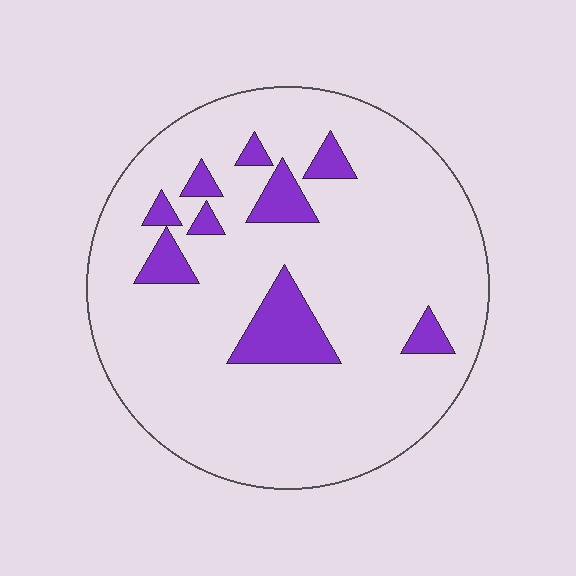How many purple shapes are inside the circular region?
9.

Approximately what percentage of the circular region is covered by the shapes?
Approximately 15%.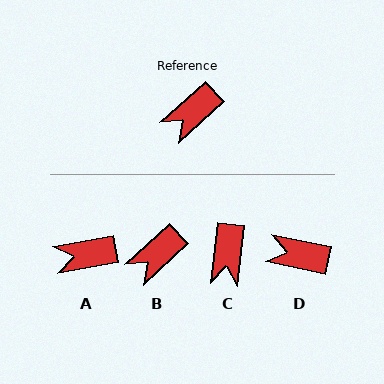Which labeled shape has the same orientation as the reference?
B.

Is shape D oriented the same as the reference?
No, it is off by about 54 degrees.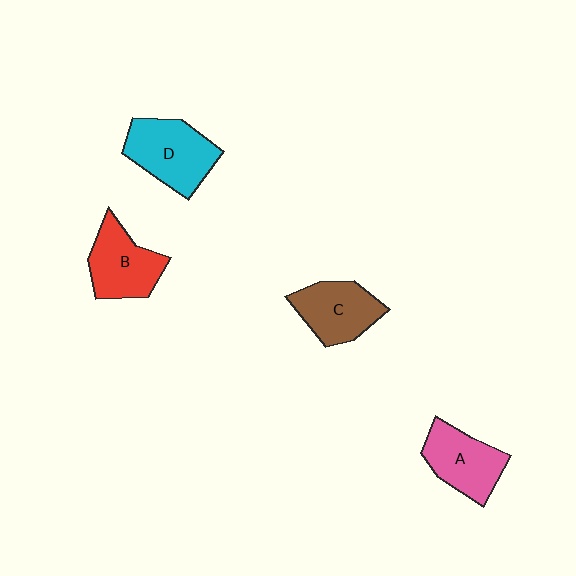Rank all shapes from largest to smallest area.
From largest to smallest: D (cyan), B (red), A (pink), C (brown).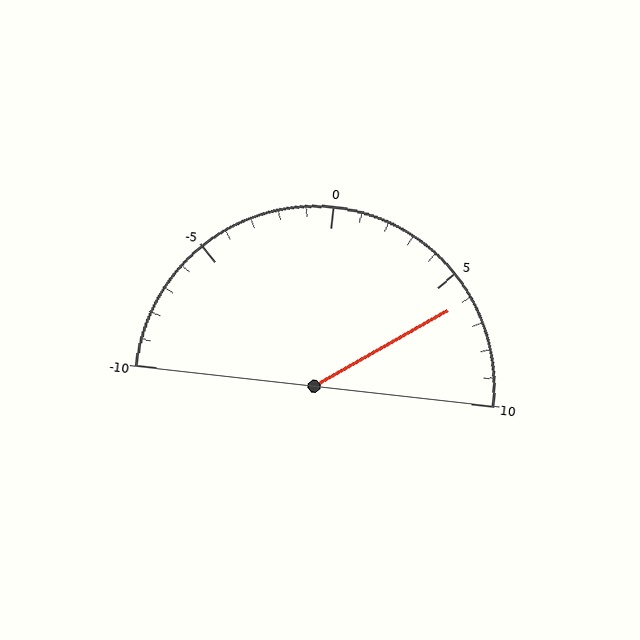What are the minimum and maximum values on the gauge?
The gauge ranges from -10 to 10.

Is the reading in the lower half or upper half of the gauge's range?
The reading is in the upper half of the range (-10 to 10).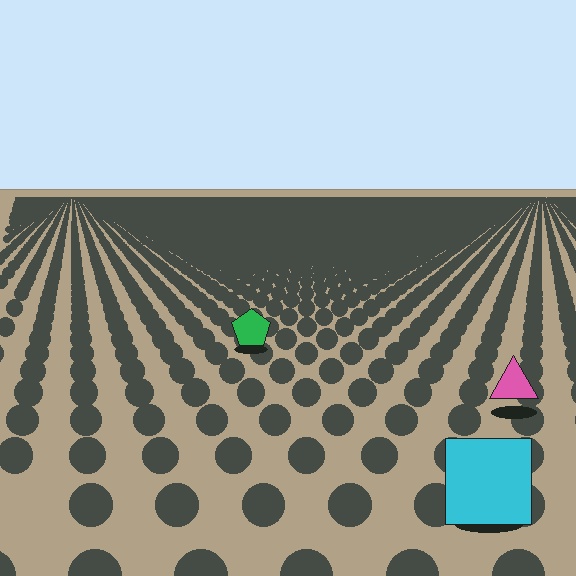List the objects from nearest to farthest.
From nearest to farthest: the cyan square, the pink triangle, the green pentagon.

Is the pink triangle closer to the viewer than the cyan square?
No. The cyan square is closer — you can tell from the texture gradient: the ground texture is coarser near it.